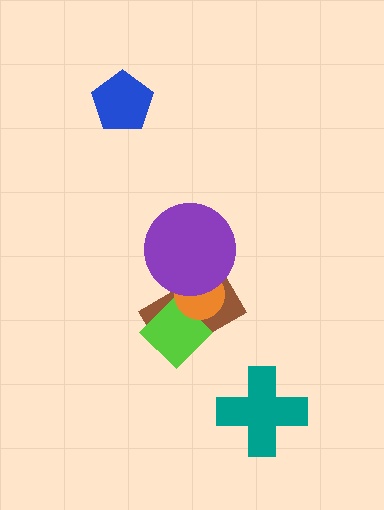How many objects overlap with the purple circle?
2 objects overlap with the purple circle.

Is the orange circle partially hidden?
Yes, it is partially covered by another shape.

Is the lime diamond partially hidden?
Yes, it is partially covered by another shape.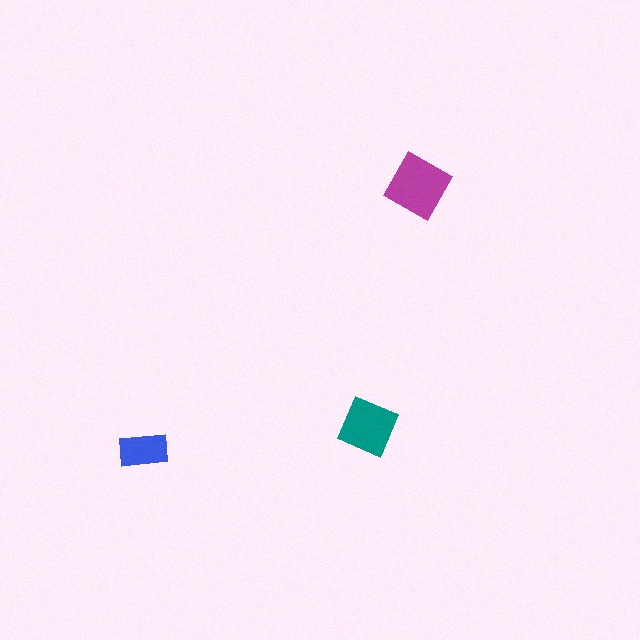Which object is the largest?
The magenta square.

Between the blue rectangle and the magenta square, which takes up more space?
The magenta square.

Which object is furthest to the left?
The blue rectangle is leftmost.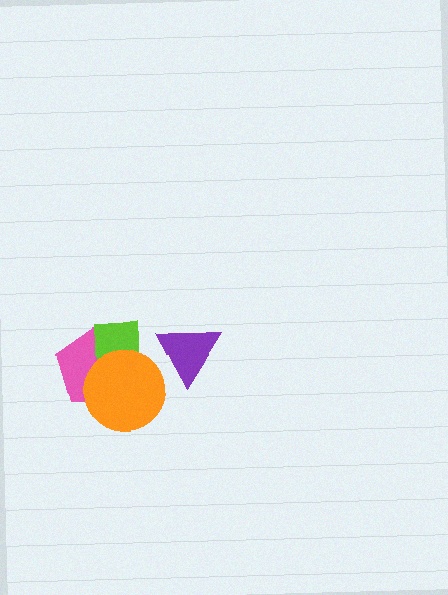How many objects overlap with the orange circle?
2 objects overlap with the orange circle.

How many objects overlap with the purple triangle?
0 objects overlap with the purple triangle.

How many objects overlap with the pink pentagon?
2 objects overlap with the pink pentagon.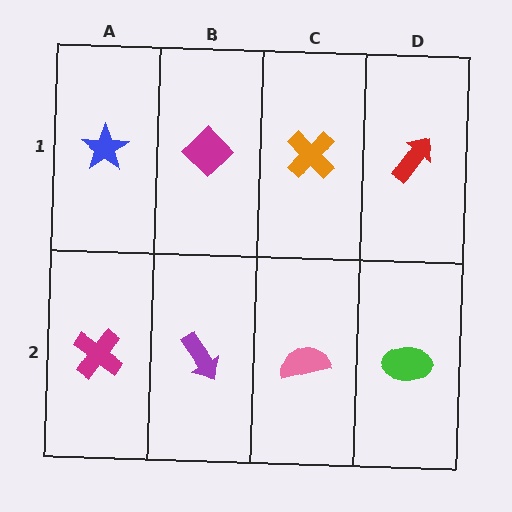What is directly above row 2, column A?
A blue star.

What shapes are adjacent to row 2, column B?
A magenta diamond (row 1, column B), a magenta cross (row 2, column A), a pink semicircle (row 2, column C).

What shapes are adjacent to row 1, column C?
A pink semicircle (row 2, column C), a magenta diamond (row 1, column B), a red arrow (row 1, column D).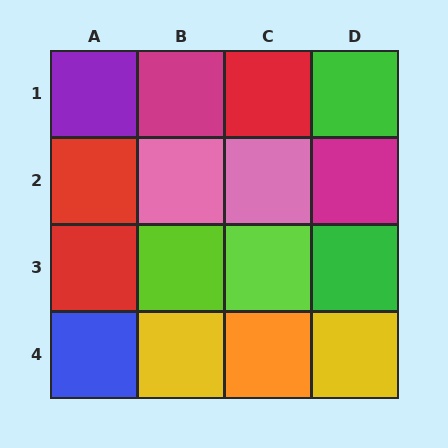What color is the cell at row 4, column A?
Blue.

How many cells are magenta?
2 cells are magenta.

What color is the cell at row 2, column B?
Pink.